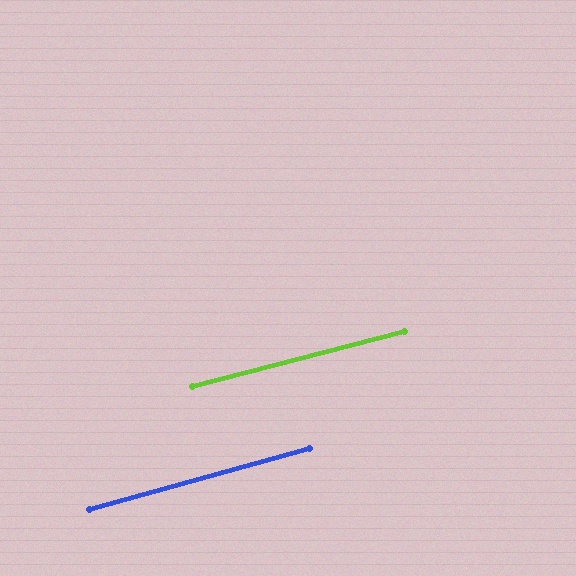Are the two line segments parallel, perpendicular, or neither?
Parallel — their directions differ by only 0.9°.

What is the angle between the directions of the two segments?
Approximately 1 degree.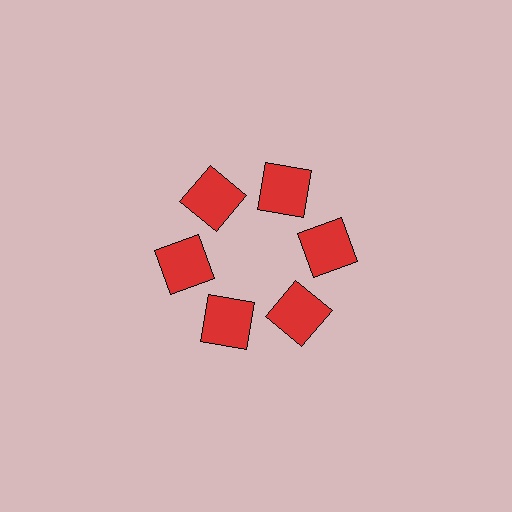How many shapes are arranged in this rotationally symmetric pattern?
There are 6 shapes, arranged in 6 groups of 1.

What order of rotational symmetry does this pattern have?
This pattern has 6-fold rotational symmetry.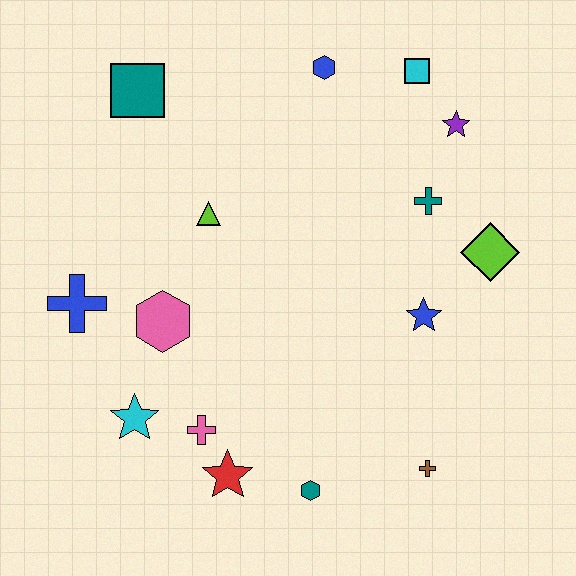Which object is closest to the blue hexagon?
The cyan square is closest to the blue hexagon.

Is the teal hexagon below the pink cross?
Yes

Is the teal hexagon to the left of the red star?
No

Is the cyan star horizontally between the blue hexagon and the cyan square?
No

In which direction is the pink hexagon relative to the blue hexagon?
The pink hexagon is below the blue hexagon.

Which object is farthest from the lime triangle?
The brown cross is farthest from the lime triangle.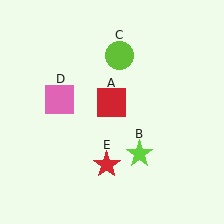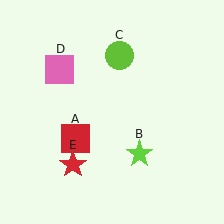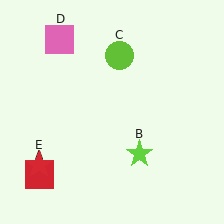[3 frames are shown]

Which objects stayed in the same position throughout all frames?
Lime star (object B) and lime circle (object C) remained stationary.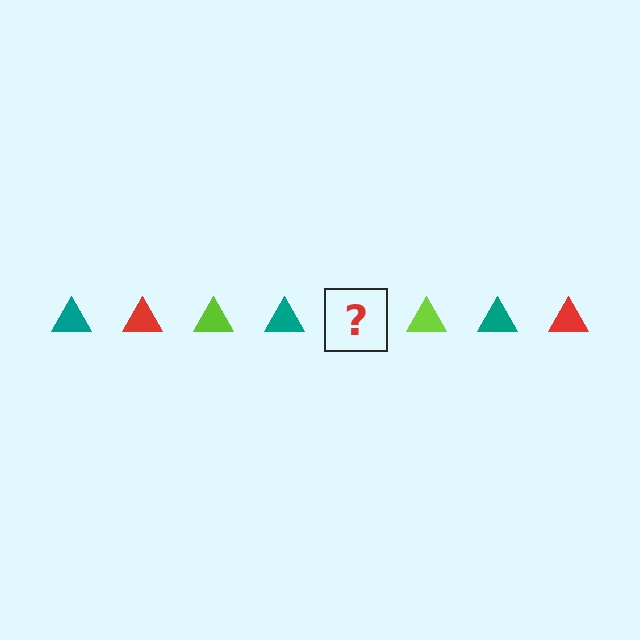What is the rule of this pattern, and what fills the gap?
The rule is that the pattern cycles through teal, red, lime triangles. The gap should be filled with a red triangle.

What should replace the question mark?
The question mark should be replaced with a red triangle.